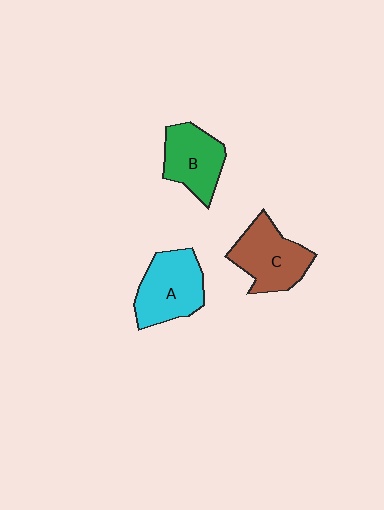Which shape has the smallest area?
Shape B (green).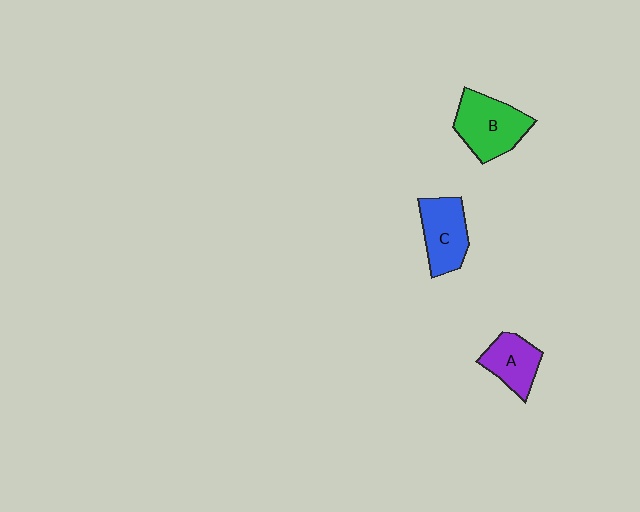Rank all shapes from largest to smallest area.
From largest to smallest: B (green), C (blue), A (purple).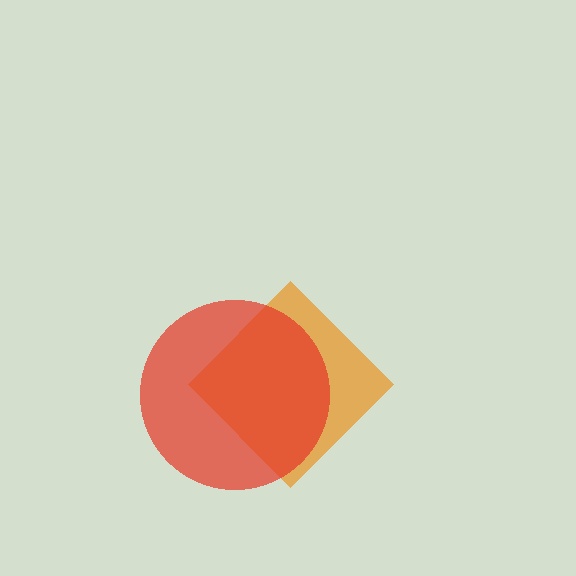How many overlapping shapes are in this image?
There are 2 overlapping shapes in the image.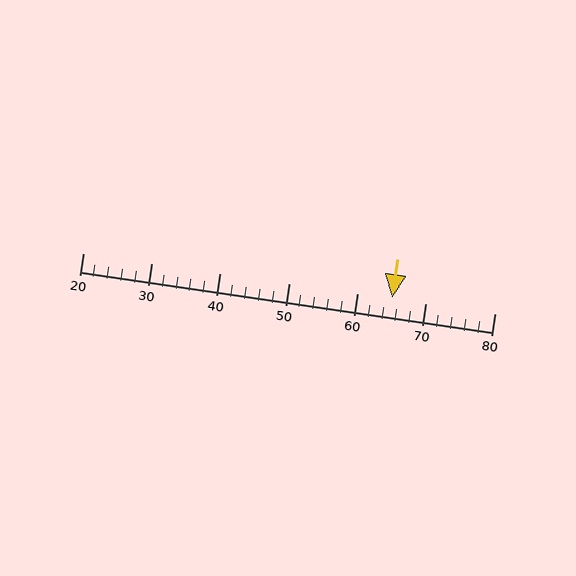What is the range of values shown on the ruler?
The ruler shows values from 20 to 80.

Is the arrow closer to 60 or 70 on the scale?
The arrow is closer to 70.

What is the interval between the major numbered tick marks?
The major tick marks are spaced 10 units apart.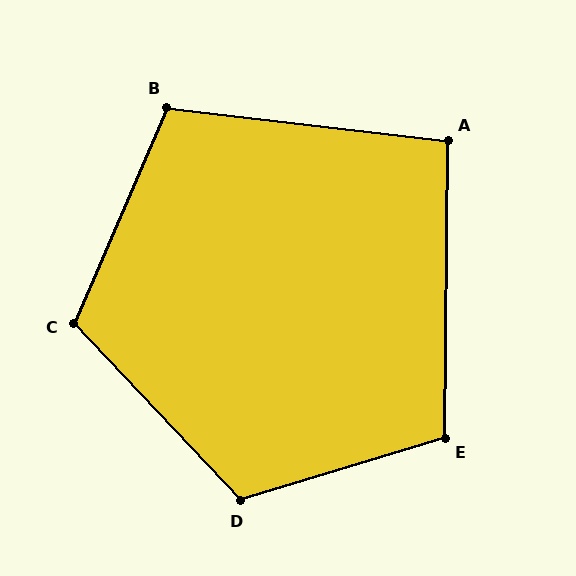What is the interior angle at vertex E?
Approximately 107 degrees (obtuse).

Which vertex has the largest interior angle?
D, at approximately 117 degrees.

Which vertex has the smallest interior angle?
A, at approximately 96 degrees.